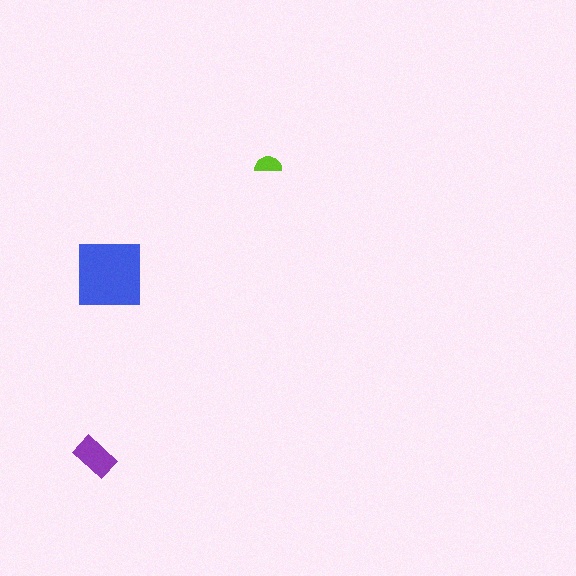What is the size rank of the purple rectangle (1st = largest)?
2nd.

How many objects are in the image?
There are 3 objects in the image.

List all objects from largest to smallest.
The blue square, the purple rectangle, the lime semicircle.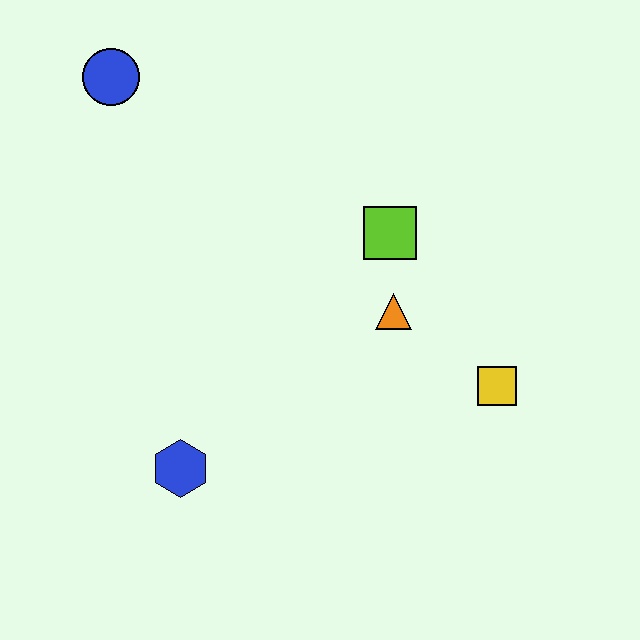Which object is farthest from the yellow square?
The blue circle is farthest from the yellow square.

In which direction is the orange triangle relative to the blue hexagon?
The orange triangle is to the right of the blue hexagon.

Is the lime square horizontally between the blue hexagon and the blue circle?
No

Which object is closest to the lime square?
The orange triangle is closest to the lime square.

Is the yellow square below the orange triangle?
Yes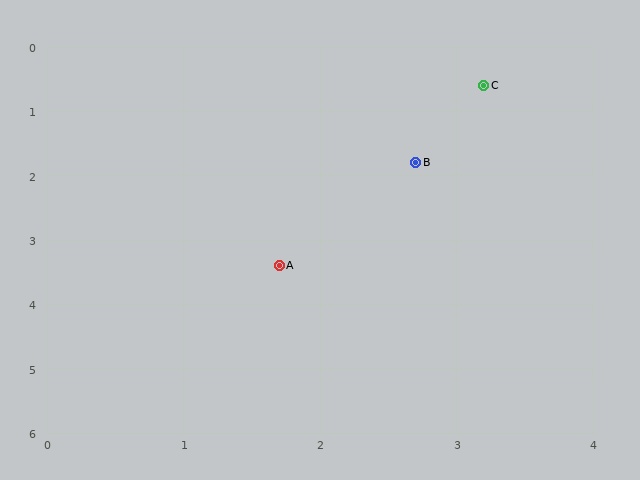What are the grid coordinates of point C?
Point C is at approximately (3.2, 0.6).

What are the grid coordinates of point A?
Point A is at approximately (1.7, 3.4).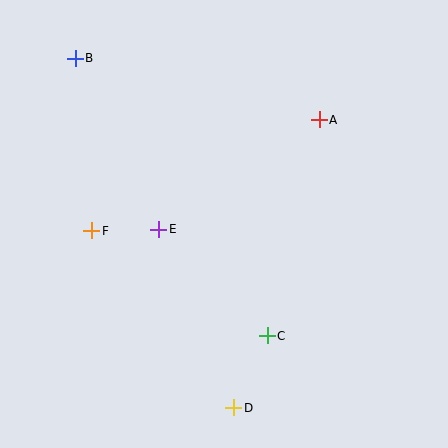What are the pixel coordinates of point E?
Point E is at (159, 229).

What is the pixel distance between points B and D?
The distance between B and D is 384 pixels.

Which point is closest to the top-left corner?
Point B is closest to the top-left corner.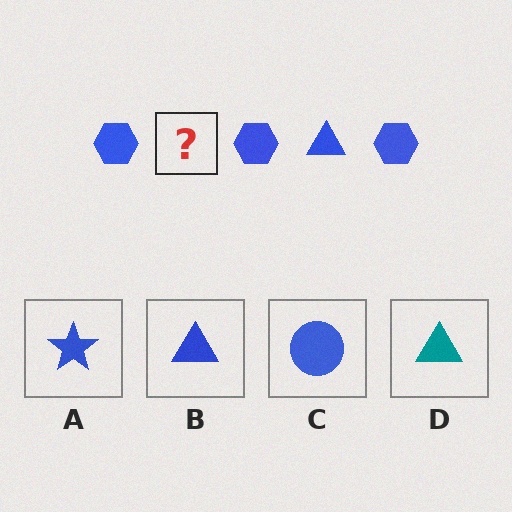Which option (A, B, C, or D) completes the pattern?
B.